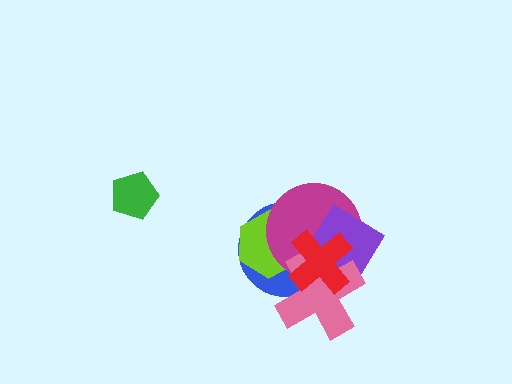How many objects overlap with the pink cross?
5 objects overlap with the pink cross.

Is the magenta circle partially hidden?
Yes, it is partially covered by another shape.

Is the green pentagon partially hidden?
No, no other shape covers it.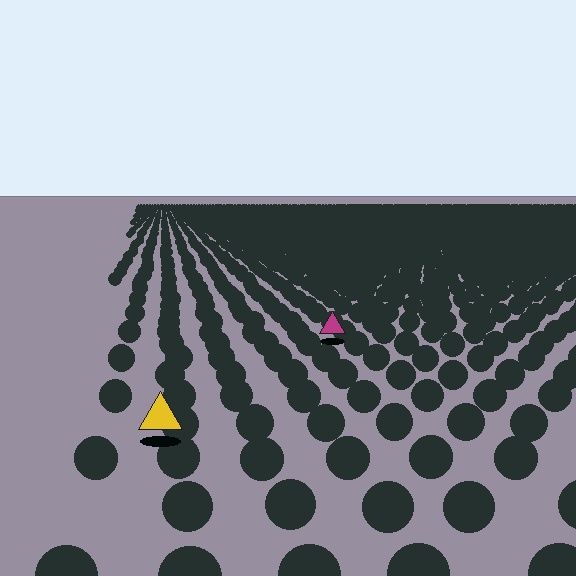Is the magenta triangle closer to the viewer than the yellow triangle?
No. The yellow triangle is closer — you can tell from the texture gradient: the ground texture is coarser near it.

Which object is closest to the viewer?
The yellow triangle is closest. The texture marks near it are larger and more spread out.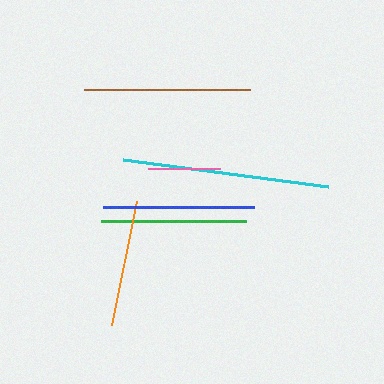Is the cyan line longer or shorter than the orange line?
The cyan line is longer than the orange line.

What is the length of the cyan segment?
The cyan segment is approximately 208 pixels long.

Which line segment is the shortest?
The pink line is the shortest at approximately 72 pixels.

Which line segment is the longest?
The cyan line is the longest at approximately 208 pixels.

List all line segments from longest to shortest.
From longest to shortest: cyan, brown, blue, green, orange, pink.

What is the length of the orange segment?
The orange segment is approximately 127 pixels long.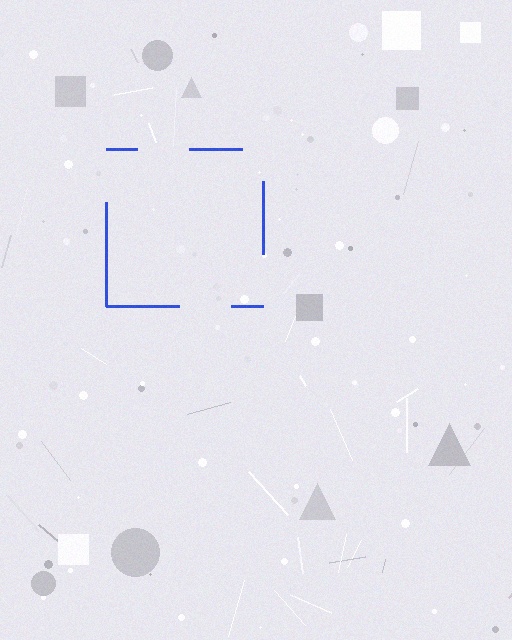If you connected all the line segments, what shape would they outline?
They would outline a square.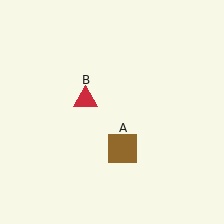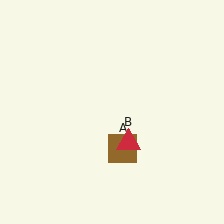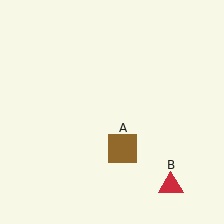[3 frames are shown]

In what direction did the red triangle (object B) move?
The red triangle (object B) moved down and to the right.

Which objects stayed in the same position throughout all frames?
Brown square (object A) remained stationary.